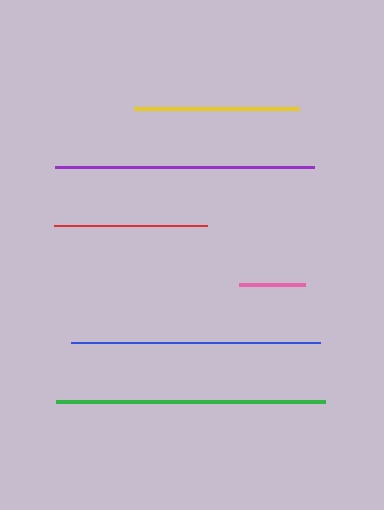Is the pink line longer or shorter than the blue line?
The blue line is longer than the pink line.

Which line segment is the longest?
The green line is the longest at approximately 269 pixels.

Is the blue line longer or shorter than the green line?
The green line is longer than the blue line.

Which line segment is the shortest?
The pink line is the shortest at approximately 66 pixels.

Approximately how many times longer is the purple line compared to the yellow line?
The purple line is approximately 1.6 times the length of the yellow line.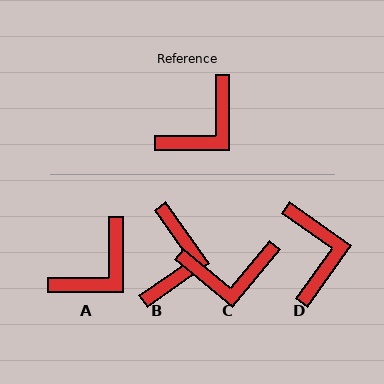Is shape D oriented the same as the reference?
No, it is off by about 55 degrees.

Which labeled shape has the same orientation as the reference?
A.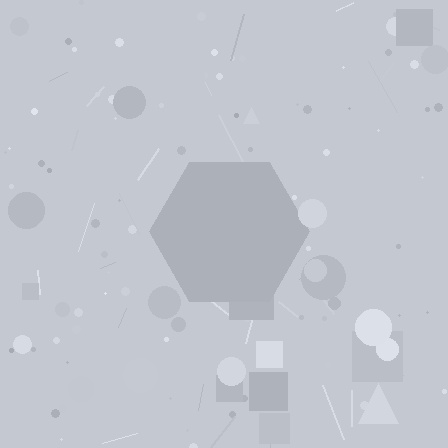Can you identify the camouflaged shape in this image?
The camouflaged shape is a hexagon.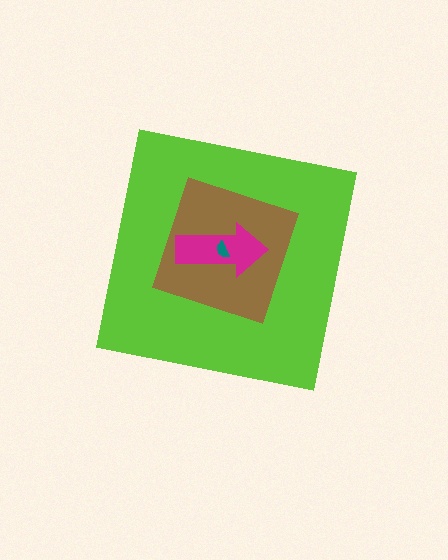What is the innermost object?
The teal semicircle.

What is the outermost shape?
The lime square.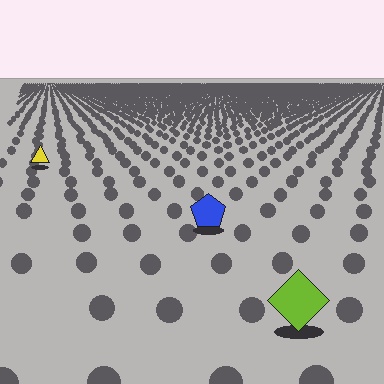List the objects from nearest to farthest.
From nearest to farthest: the lime diamond, the blue pentagon, the yellow triangle.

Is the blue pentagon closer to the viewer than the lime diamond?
No. The lime diamond is closer — you can tell from the texture gradient: the ground texture is coarser near it.